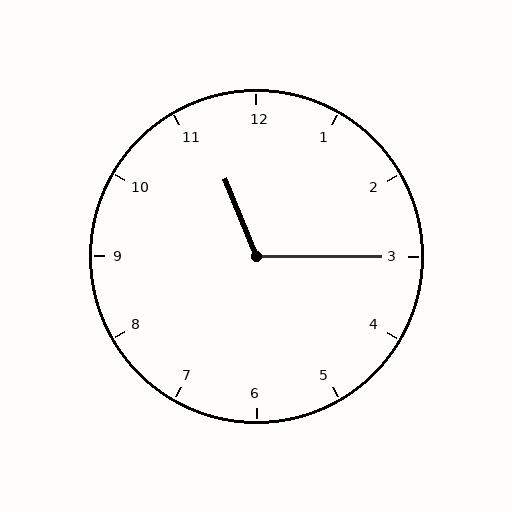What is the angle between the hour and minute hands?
Approximately 112 degrees.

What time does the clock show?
11:15.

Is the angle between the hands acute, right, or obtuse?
It is obtuse.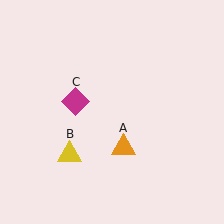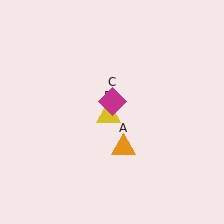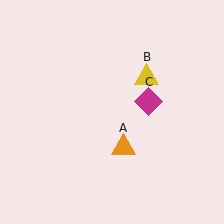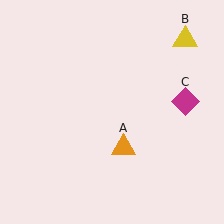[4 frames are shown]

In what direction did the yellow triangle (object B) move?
The yellow triangle (object B) moved up and to the right.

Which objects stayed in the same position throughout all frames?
Orange triangle (object A) remained stationary.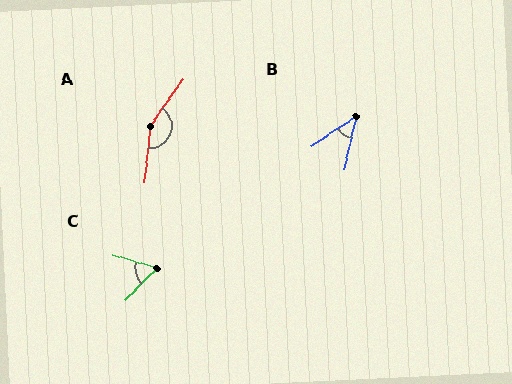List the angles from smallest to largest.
B (44°), C (62°), A (150°).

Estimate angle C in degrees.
Approximately 62 degrees.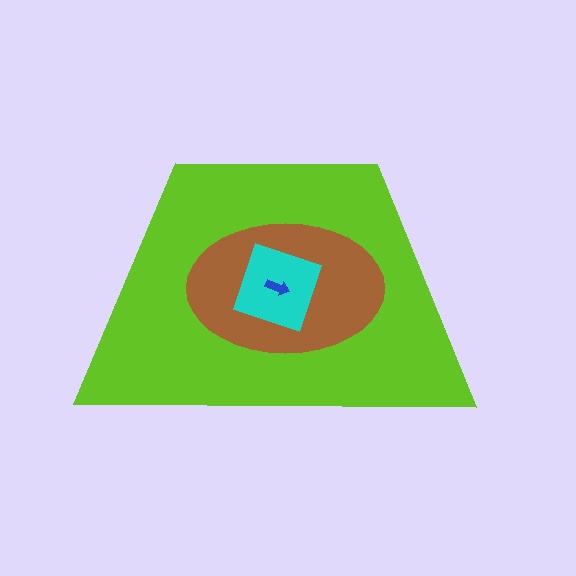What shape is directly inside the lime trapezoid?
The brown ellipse.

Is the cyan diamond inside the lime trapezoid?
Yes.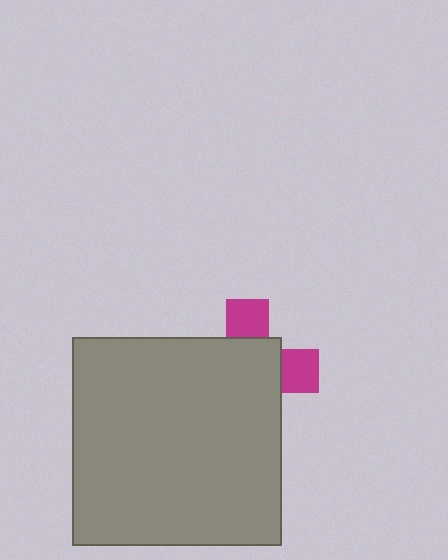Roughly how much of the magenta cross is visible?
A small part of it is visible (roughly 31%).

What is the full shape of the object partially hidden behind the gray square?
The partially hidden object is a magenta cross.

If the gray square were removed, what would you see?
You would see the complete magenta cross.